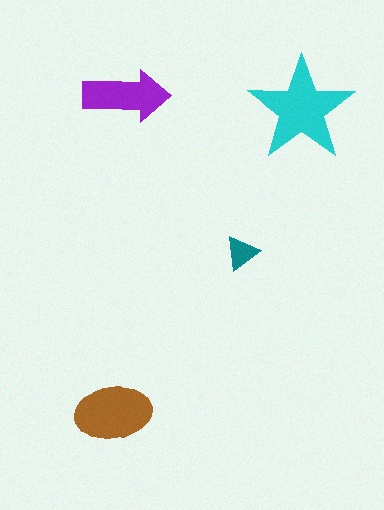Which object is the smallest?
The teal triangle.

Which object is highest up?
The purple arrow is topmost.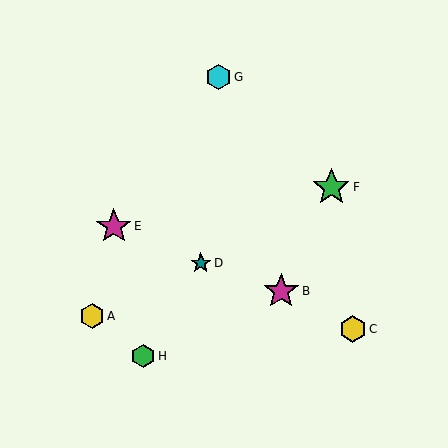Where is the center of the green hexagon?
The center of the green hexagon is at (143, 356).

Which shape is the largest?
The green star (labeled F) is the largest.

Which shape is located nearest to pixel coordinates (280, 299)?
The magenta star (labeled B) at (281, 291) is nearest to that location.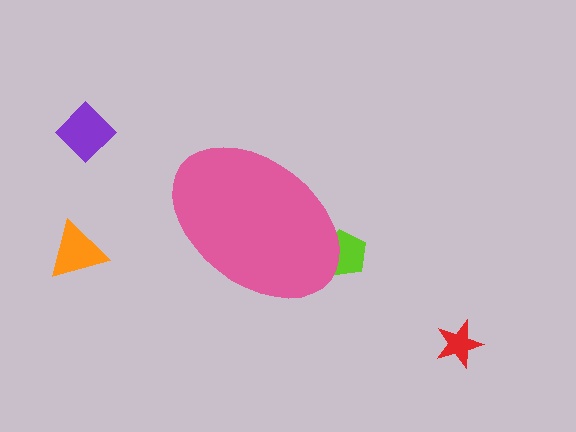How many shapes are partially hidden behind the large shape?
1 shape is partially hidden.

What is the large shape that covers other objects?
A pink ellipse.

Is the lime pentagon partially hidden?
Yes, the lime pentagon is partially hidden behind the pink ellipse.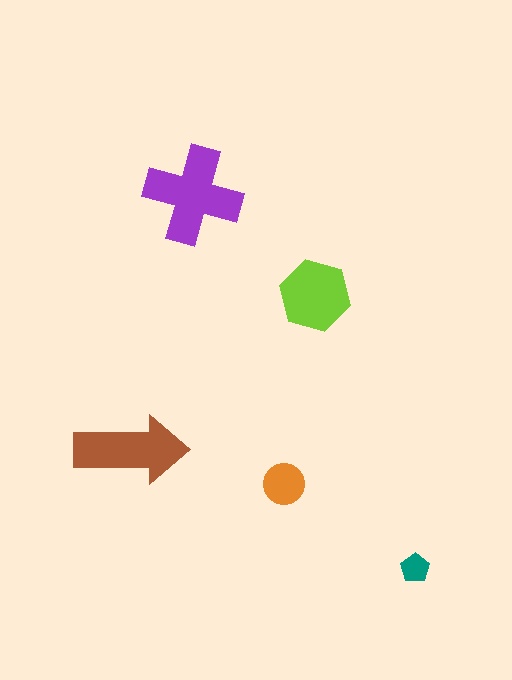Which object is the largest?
The purple cross.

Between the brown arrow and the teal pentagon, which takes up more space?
The brown arrow.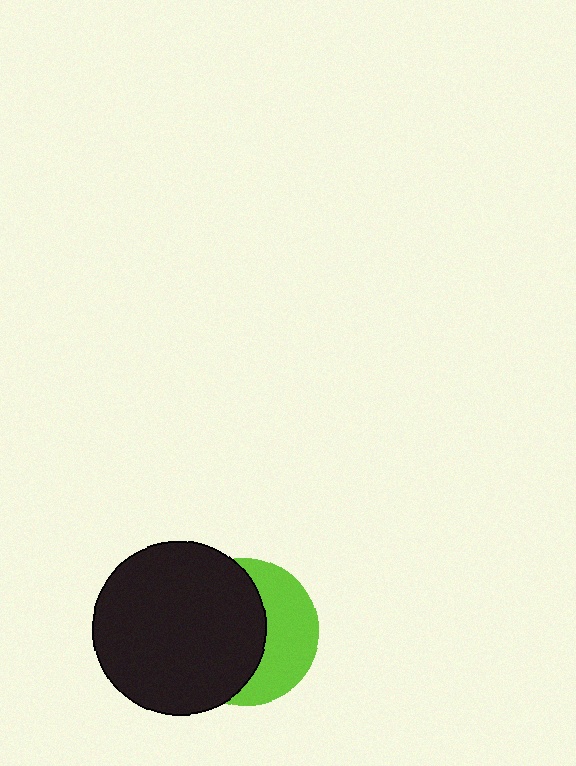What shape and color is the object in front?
The object in front is a black circle.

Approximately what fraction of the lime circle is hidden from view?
Roughly 58% of the lime circle is hidden behind the black circle.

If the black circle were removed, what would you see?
You would see the complete lime circle.